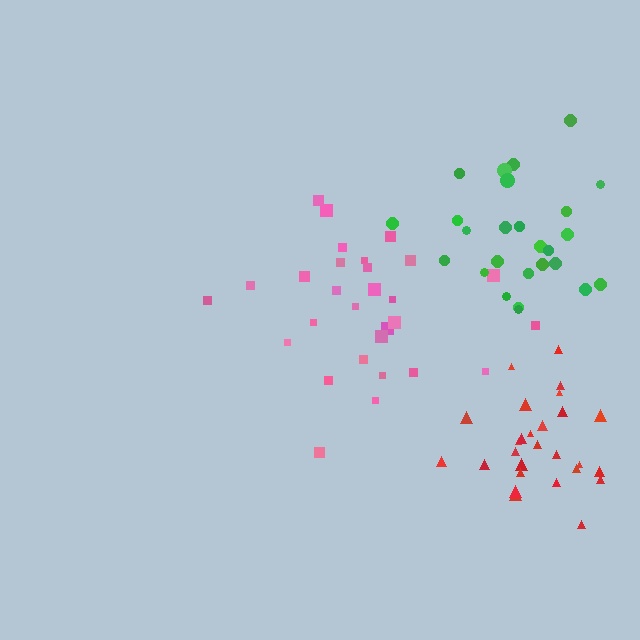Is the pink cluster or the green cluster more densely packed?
Green.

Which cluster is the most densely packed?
Red.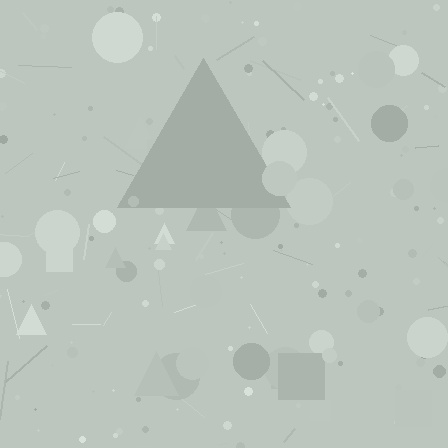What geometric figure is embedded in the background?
A triangle is embedded in the background.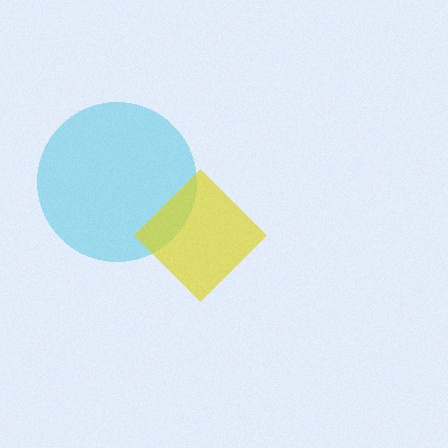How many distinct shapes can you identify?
There are 2 distinct shapes: a cyan circle, a yellow diamond.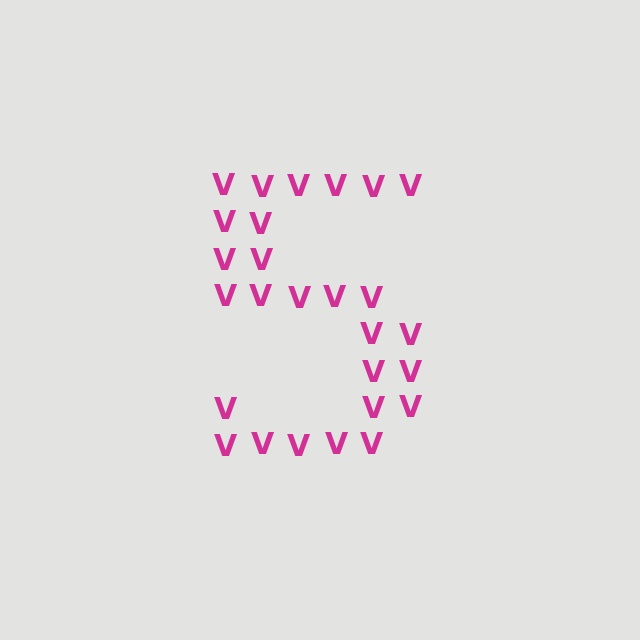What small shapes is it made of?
It is made of small letter V's.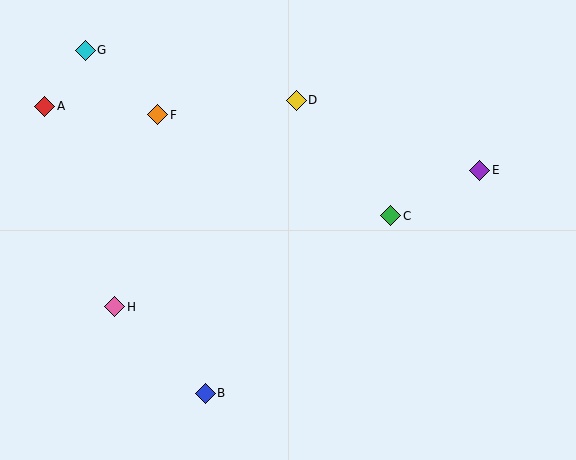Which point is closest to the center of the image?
Point C at (391, 216) is closest to the center.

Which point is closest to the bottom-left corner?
Point H is closest to the bottom-left corner.